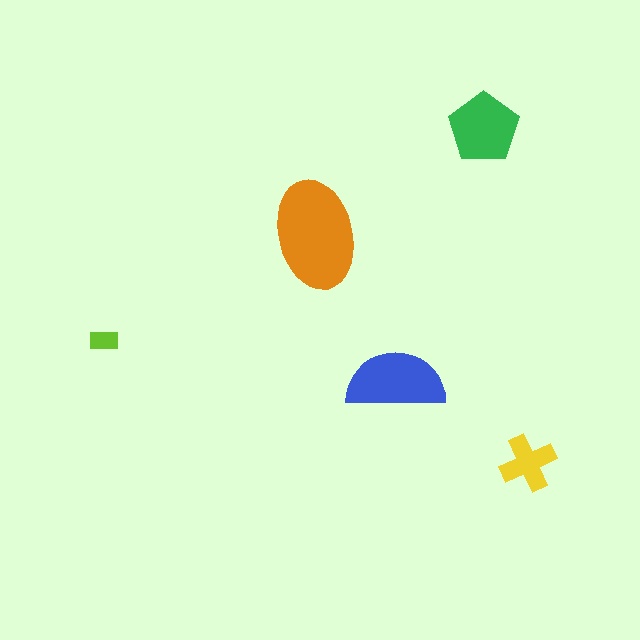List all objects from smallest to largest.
The lime rectangle, the yellow cross, the green pentagon, the blue semicircle, the orange ellipse.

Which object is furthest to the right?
The yellow cross is rightmost.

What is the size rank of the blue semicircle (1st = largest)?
2nd.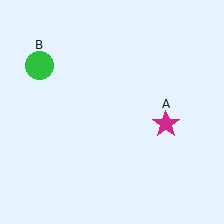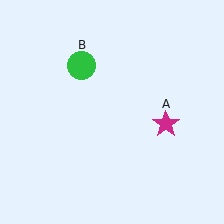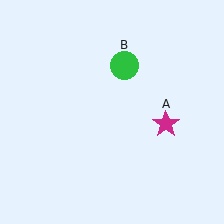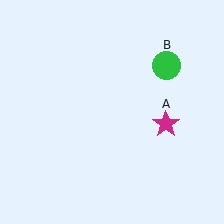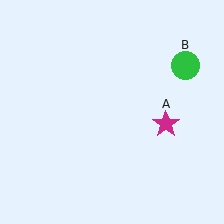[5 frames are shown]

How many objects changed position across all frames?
1 object changed position: green circle (object B).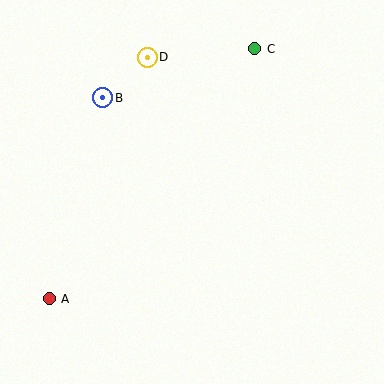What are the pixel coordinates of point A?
Point A is at (50, 299).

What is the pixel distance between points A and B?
The distance between A and B is 208 pixels.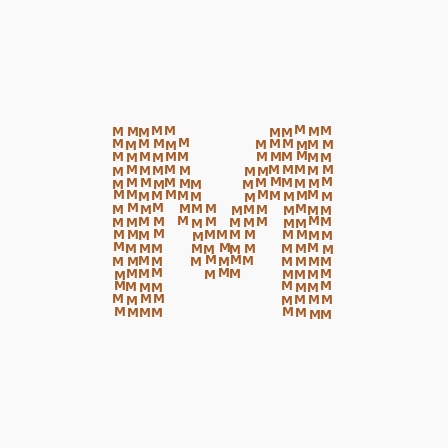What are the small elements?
The small elements are letter M's.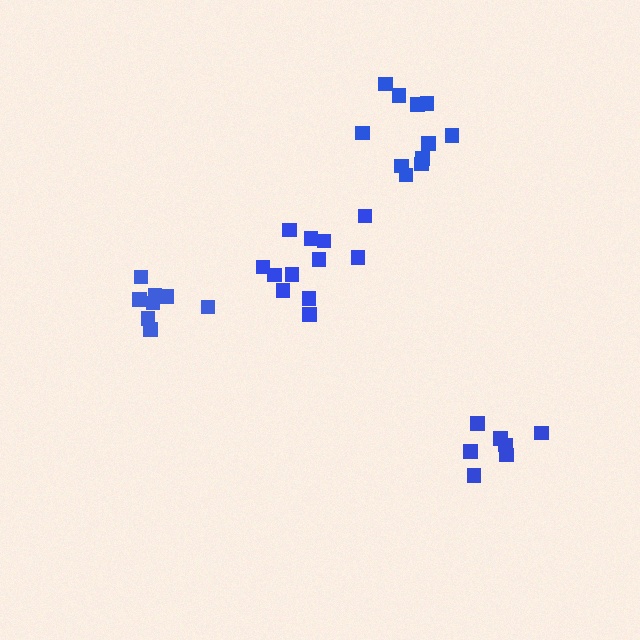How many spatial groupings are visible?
There are 4 spatial groupings.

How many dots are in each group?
Group 1: 12 dots, Group 2: 7 dots, Group 3: 8 dots, Group 4: 11 dots (38 total).